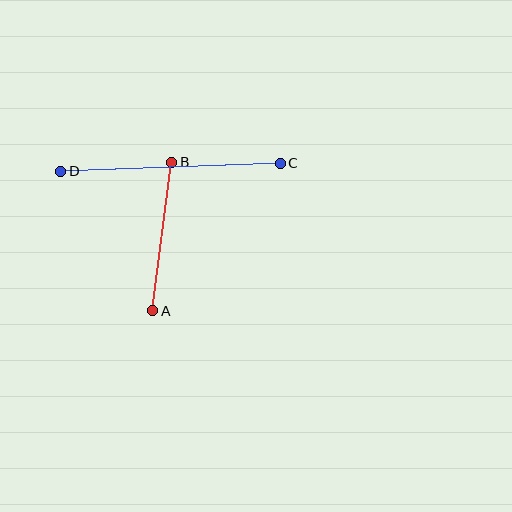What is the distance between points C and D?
The distance is approximately 220 pixels.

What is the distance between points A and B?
The distance is approximately 150 pixels.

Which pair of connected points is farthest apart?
Points C and D are farthest apart.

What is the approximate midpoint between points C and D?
The midpoint is at approximately (171, 167) pixels.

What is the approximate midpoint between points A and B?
The midpoint is at approximately (162, 237) pixels.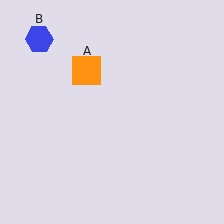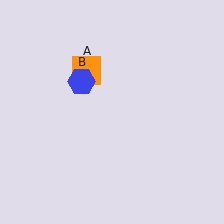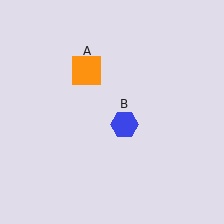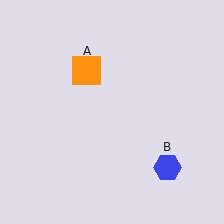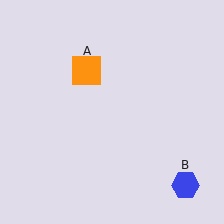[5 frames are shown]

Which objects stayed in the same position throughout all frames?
Orange square (object A) remained stationary.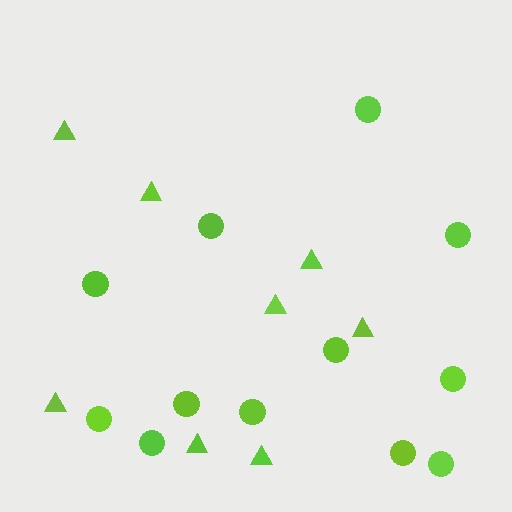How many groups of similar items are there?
There are 2 groups: one group of circles (12) and one group of triangles (8).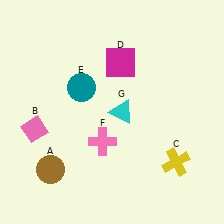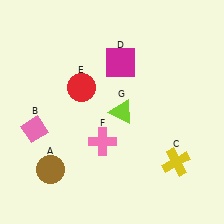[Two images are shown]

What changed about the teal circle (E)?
In Image 1, E is teal. In Image 2, it changed to red.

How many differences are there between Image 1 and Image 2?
There are 2 differences between the two images.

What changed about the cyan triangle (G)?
In Image 1, G is cyan. In Image 2, it changed to lime.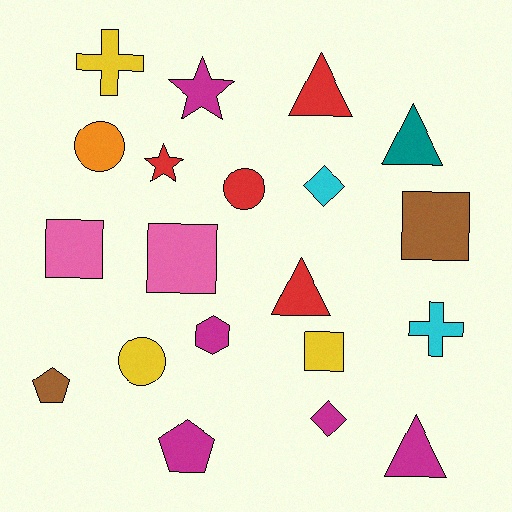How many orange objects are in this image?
There is 1 orange object.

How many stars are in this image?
There are 2 stars.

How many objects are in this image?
There are 20 objects.